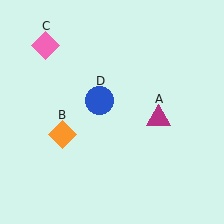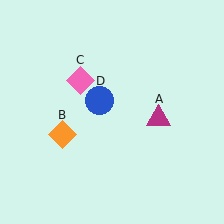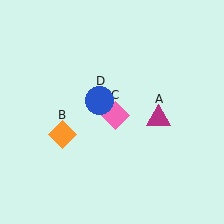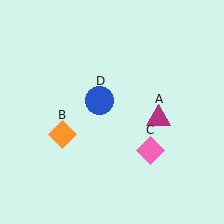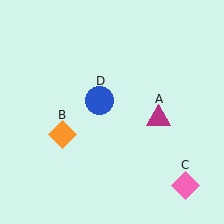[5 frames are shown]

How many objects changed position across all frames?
1 object changed position: pink diamond (object C).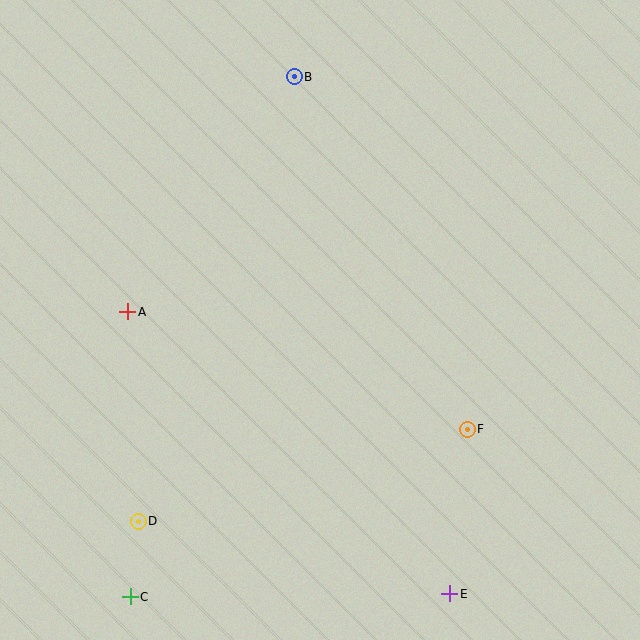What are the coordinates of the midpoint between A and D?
The midpoint between A and D is at (133, 417).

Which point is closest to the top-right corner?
Point B is closest to the top-right corner.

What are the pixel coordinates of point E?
Point E is at (450, 594).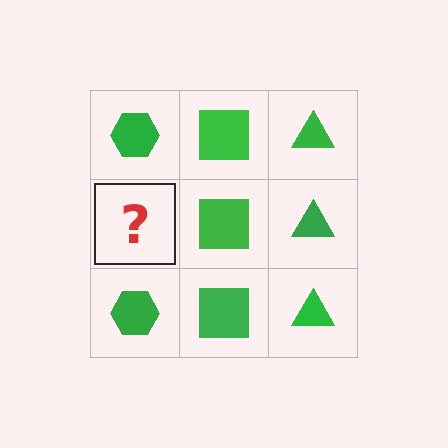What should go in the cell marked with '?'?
The missing cell should contain a green hexagon.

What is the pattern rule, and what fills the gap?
The rule is that each column has a consistent shape. The gap should be filled with a green hexagon.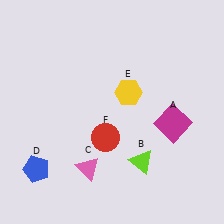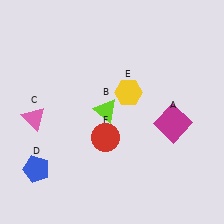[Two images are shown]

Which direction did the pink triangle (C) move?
The pink triangle (C) moved left.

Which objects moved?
The objects that moved are: the lime triangle (B), the pink triangle (C).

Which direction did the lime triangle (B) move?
The lime triangle (B) moved up.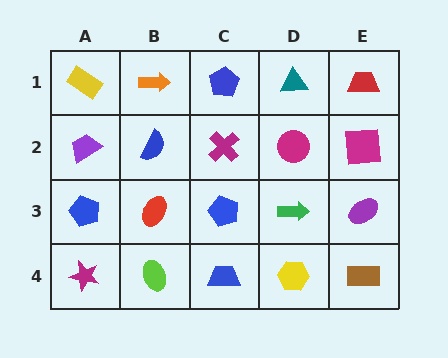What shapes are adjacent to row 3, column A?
A purple trapezoid (row 2, column A), a magenta star (row 4, column A), a red ellipse (row 3, column B).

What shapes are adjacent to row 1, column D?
A magenta circle (row 2, column D), a blue pentagon (row 1, column C), a red trapezoid (row 1, column E).